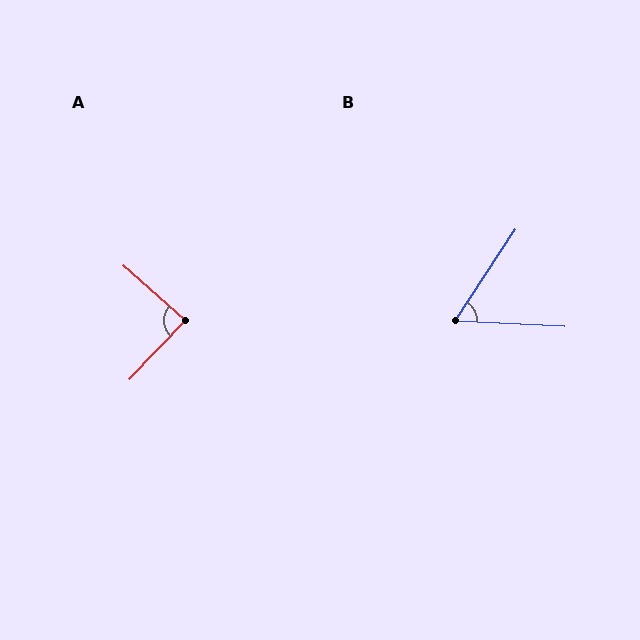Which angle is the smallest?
B, at approximately 59 degrees.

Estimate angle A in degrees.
Approximately 88 degrees.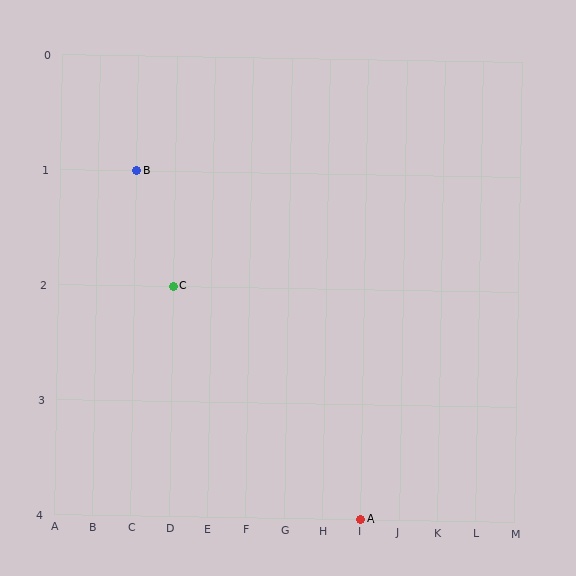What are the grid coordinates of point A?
Point A is at grid coordinates (I, 4).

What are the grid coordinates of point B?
Point B is at grid coordinates (C, 1).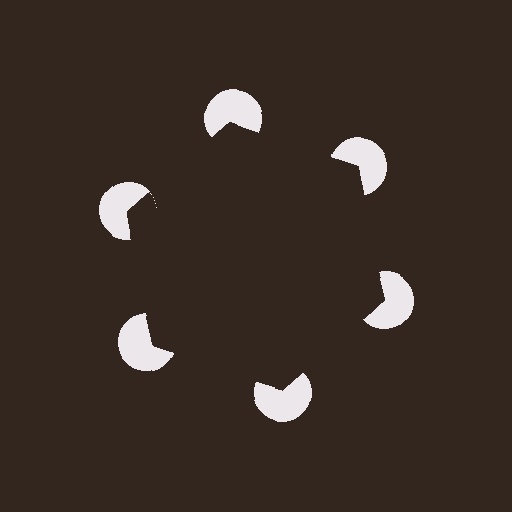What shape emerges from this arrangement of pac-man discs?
An illusory hexagon — its edges are inferred from the aligned wedge cuts in the pac-man discs, not physically drawn.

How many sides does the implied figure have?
6 sides.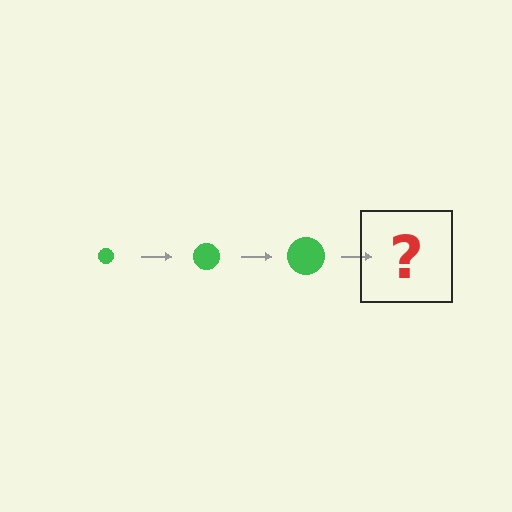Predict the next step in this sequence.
The next step is a green circle, larger than the previous one.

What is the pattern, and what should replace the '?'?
The pattern is that the circle gets progressively larger each step. The '?' should be a green circle, larger than the previous one.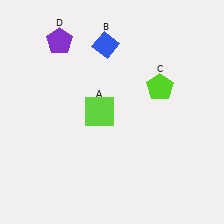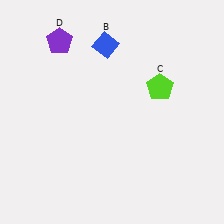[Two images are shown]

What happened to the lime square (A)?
The lime square (A) was removed in Image 2. It was in the top-left area of Image 1.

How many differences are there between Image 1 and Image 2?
There is 1 difference between the two images.